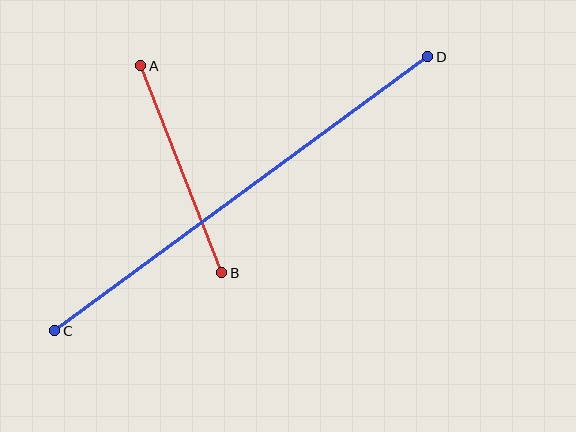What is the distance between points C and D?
The distance is approximately 463 pixels.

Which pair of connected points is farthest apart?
Points C and D are farthest apart.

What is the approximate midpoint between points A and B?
The midpoint is at approximately (181, 169) pixels.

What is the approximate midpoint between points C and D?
The midpoint is at approximately (241, 194) pixels.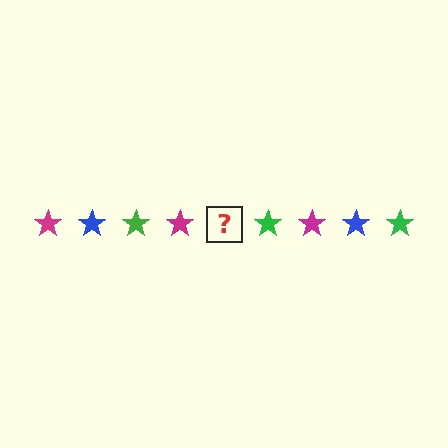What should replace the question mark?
The question mark should be replaced with a blue star.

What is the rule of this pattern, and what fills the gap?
The rule is that the pattern cycles through magenta, blue, green stars. The gap should be filled with a blue star.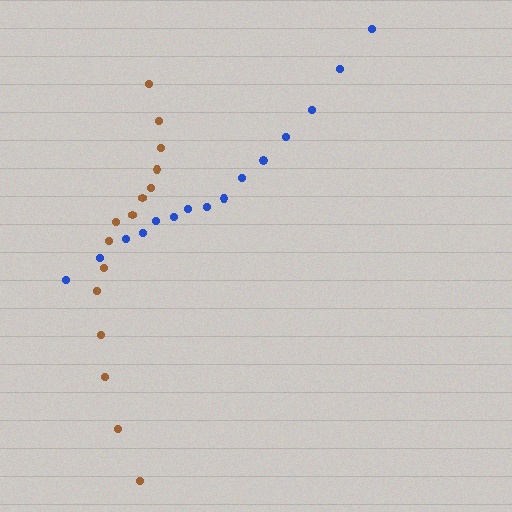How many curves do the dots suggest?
There are 2 distinct paths.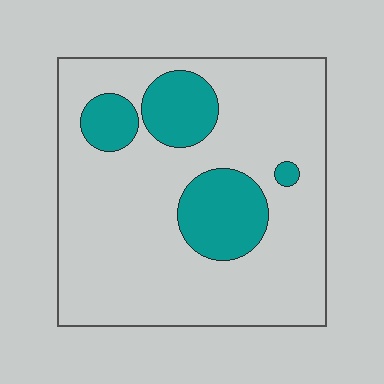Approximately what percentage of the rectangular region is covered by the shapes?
Approximately 20%.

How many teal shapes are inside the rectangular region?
4.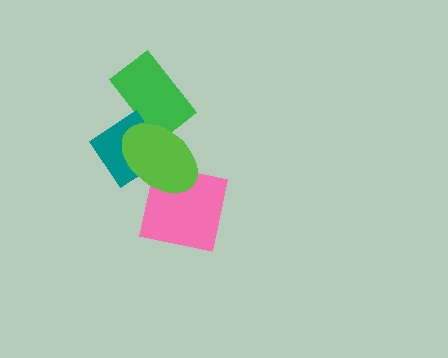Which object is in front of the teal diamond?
The lime ellipse is in front of the teal diamond.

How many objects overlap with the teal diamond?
2 objects overlap with the teal diamond.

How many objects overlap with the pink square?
1 object overlaps with the pink square.